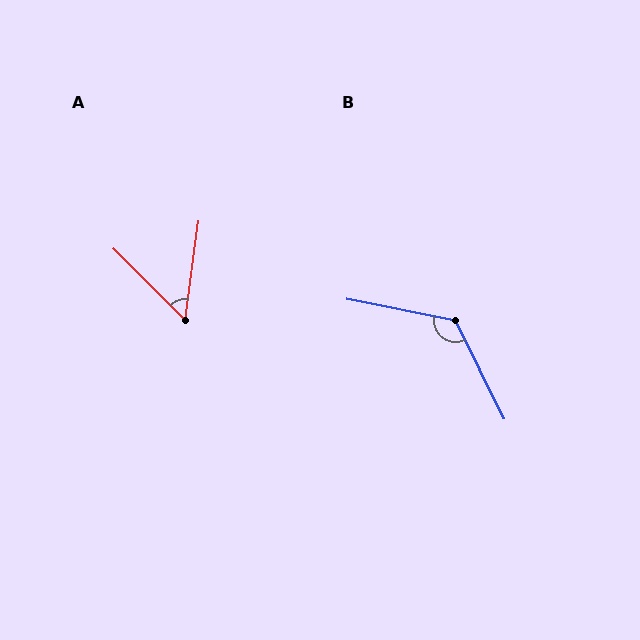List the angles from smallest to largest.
A (52°), B (128°).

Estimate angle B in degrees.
Approximately 128 degrees.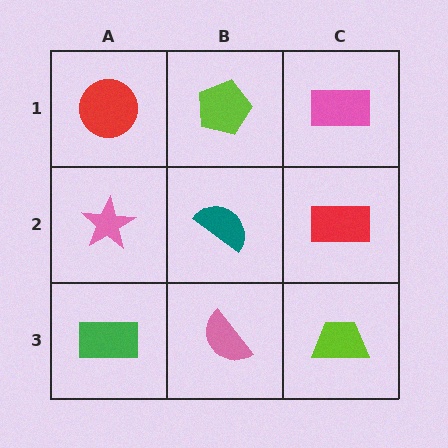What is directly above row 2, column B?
A lime pentagon.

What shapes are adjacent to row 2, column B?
A lime pentagon (row 1, column B), a pink semicircle (row 3, column B), a pink star (row 2, column A), a red rectangle (row 2, column C).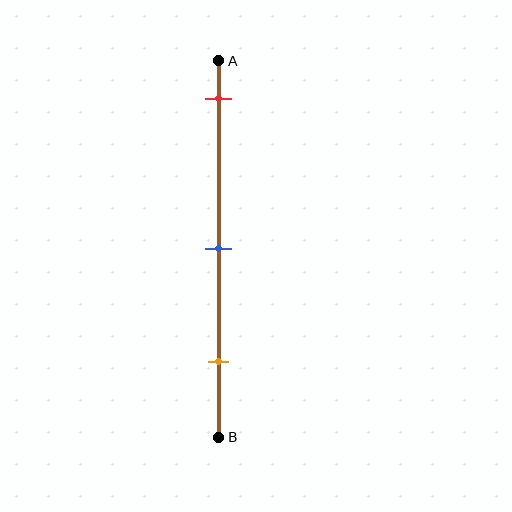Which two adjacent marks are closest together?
The blue and orange marks are the closest adjacent pair.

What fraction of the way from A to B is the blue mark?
The blue mark is approximately 50% (0.5) of the way from A to B.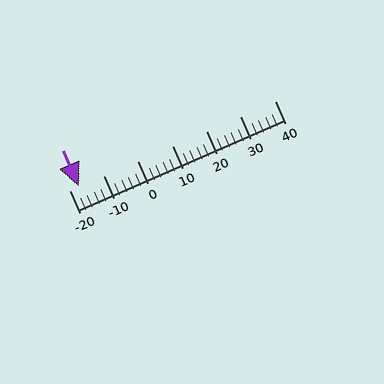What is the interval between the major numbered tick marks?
The major tick marks are spaced 10 units apart.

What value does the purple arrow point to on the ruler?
The purple arrow points to approximately -17.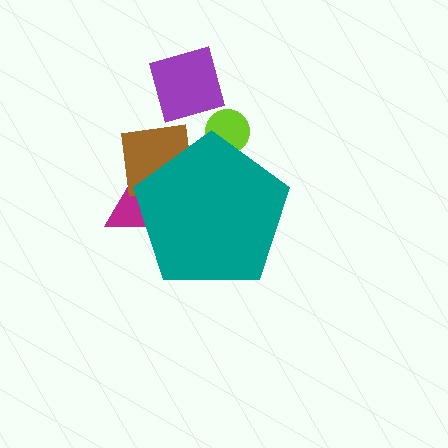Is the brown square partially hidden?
Yes, the brown square is partially hidden behind the teal pentagon.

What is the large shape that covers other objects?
A teal pentagon.